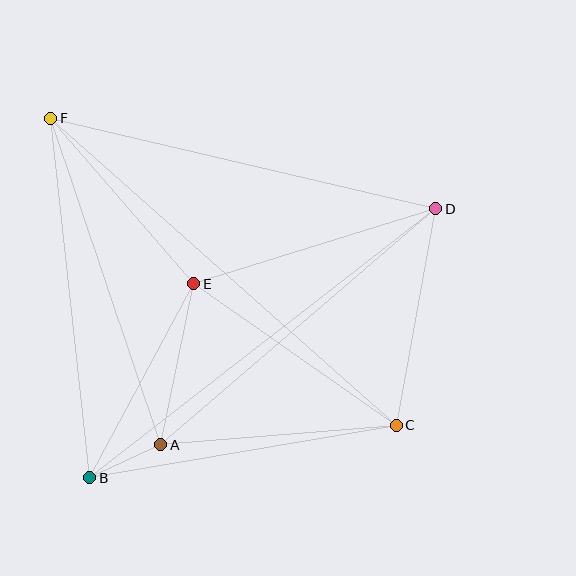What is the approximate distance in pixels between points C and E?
The distance between C and E is approximately 247 pixels.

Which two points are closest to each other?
Points A and B are closest to each other.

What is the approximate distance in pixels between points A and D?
The distance between A and D is approximately 362 pixels.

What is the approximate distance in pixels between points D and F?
The distance between D and F is approximately 396 pixels.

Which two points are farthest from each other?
Points C and F are farthest from each other.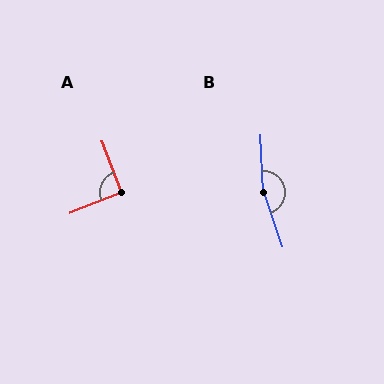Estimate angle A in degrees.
Approximately 91 degrees.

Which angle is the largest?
B, at approximately 163 degrees.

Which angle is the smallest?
A, at approximately 91 degrees.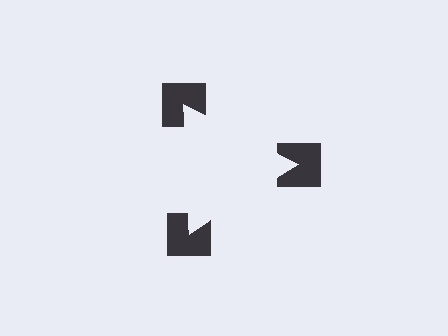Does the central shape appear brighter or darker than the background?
It typically appears slightly brighter than the background, even though no actual brightness change is drawn.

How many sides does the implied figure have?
3 sides.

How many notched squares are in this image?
There are 3 — one at each vertex of the illusory triangle.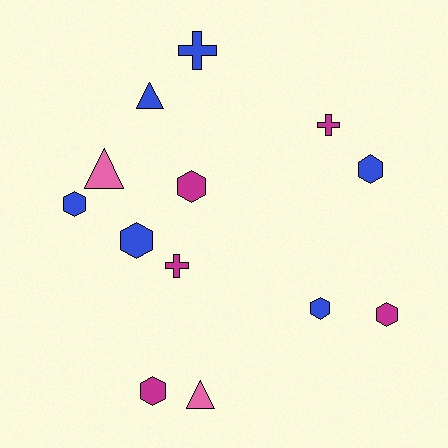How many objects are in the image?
There are 13 objects.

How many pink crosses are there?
There are no pink crosses.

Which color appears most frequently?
Blue, with 6 objects.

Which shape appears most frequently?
Hexagon, with 7 objects.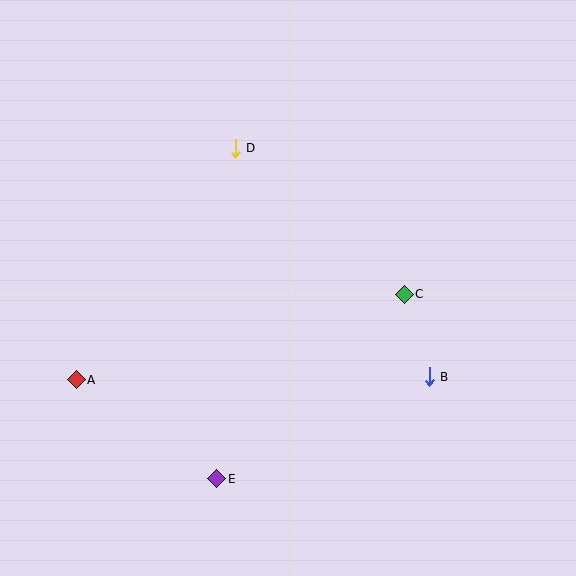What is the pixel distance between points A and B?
The distance between A and B is 353 pixels.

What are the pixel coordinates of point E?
Point E is at (217, 479).